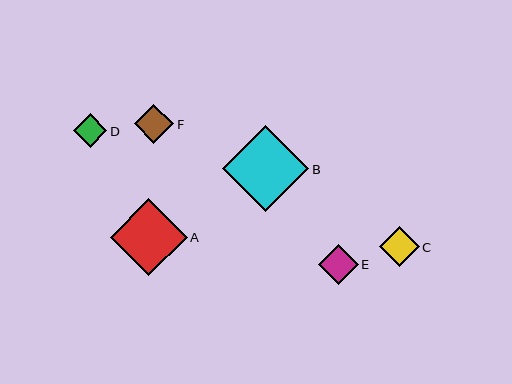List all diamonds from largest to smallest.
From largest to smallest: B, A, E, C, F, D.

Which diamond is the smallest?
Diamond D is the smallest with a size of approximately 34 pixels.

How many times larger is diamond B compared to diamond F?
Diamond B is approximately 2.2 times the size of diamond F.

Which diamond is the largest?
Diamond B is the largest with a size of approximately 86 pixels.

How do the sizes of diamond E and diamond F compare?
Diamond E and diamond F are approximately the same size.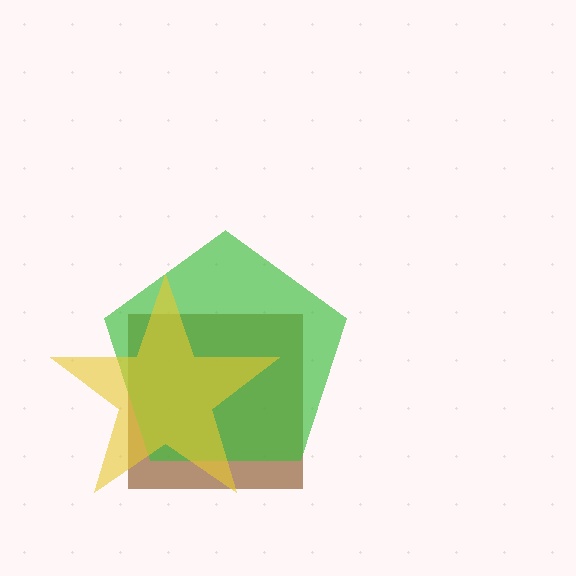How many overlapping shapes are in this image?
There are 3 overlapping shapes in the image.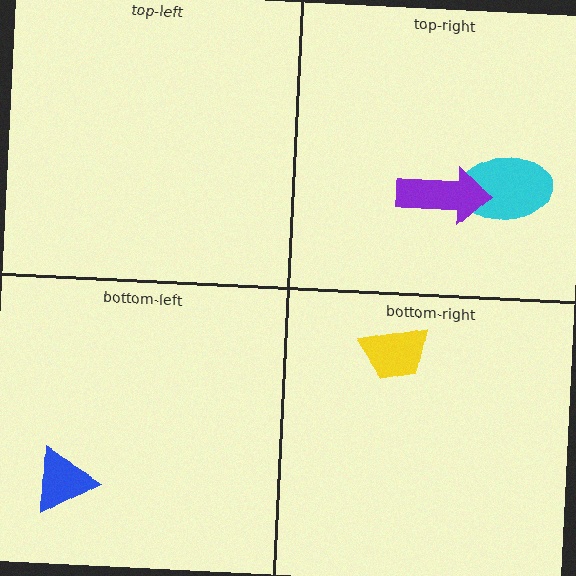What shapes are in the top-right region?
The cyan ellipse, the purple arrow.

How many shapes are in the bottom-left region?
1.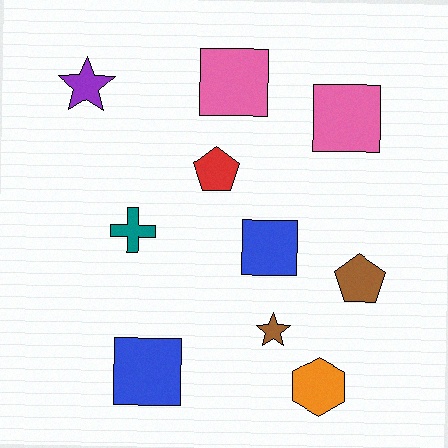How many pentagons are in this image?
There are 2 pentagons.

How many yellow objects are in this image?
There are no yellow objects.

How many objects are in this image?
There are 10 objects.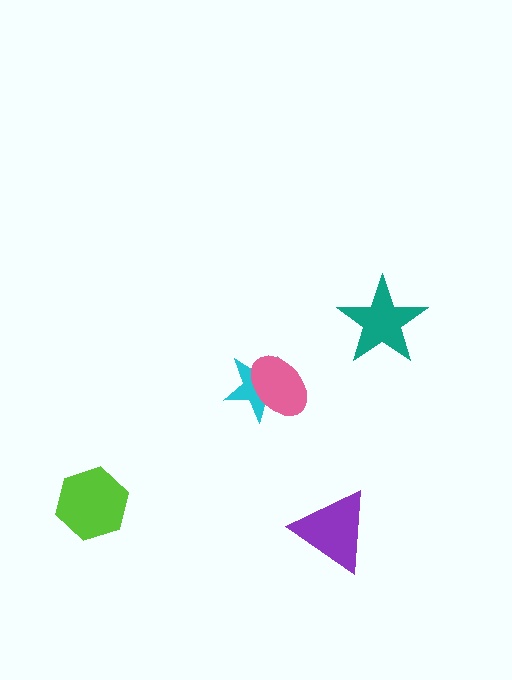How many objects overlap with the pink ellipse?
1 object overlaps with the pink ellipse.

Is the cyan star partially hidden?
Yes, it is partially covered by another shape.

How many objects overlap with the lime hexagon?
0 objects overlap with the lime hexagon.